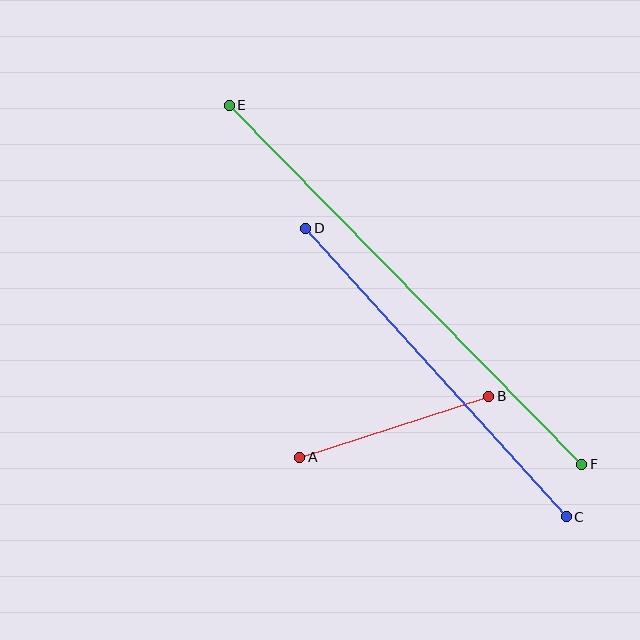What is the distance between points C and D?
The distance is approximately 389 pixels.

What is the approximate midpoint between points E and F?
The midpoint is at approximately (406, 285) pixels.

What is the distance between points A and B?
The distance is approximately 199 pixels.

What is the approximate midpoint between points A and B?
The midpoint is at approximately (394, 427) pixels.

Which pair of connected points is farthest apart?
Points E and F are farthest apart.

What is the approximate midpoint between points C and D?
The midpoint is at approximately (436, 372) pixels.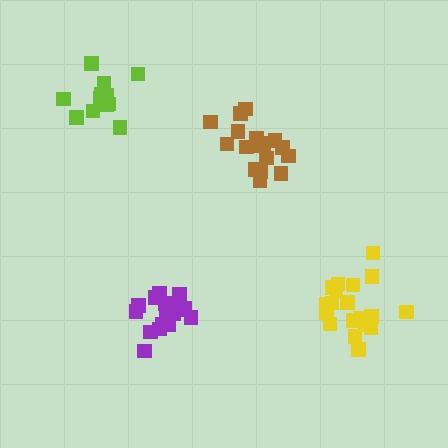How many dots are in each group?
Group 1: 20 dots, Group 2: 14 dots, Group 3: 17 dots, Group 4: 19 dots (70 total).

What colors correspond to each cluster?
The clusters are colored: purple, lime, brown, yellow.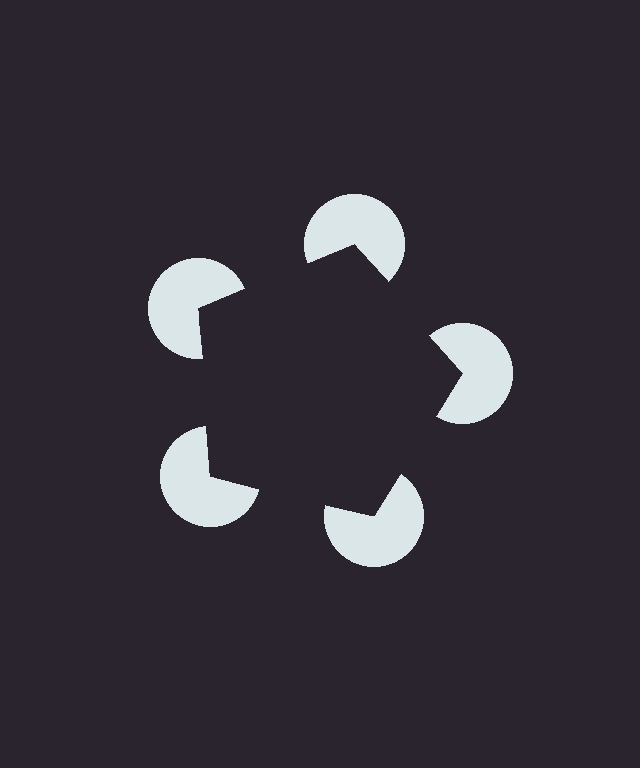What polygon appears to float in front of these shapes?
An illusory pentagon — its edges are inferred from the aligned wedge cuts in the pac-man discs, not physically drawn.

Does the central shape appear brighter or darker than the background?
It typically appears slightly darker than the background, even though no actual brightness change is drawn.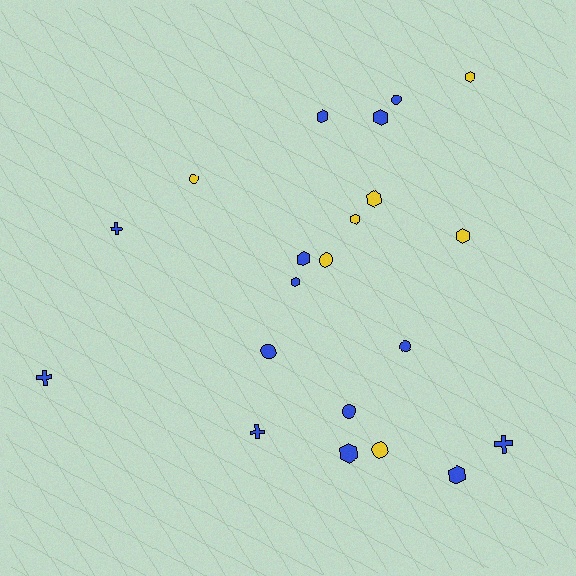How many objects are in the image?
There are 21 objects.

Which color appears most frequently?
Blue, with 14 objects.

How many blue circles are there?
There are 4 blue circles.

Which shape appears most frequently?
Hexagon, with 10 objects.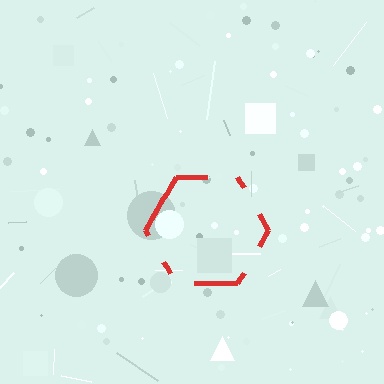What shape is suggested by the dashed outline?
The dashed outline suggests a hexagon.